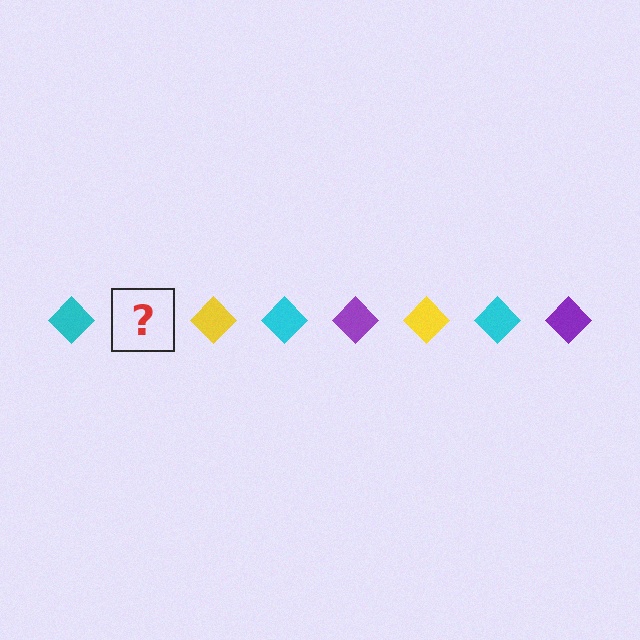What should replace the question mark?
The question mark should be replaced with a purple diamond.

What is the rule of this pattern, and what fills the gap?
The rule is that the pattern cycles through cyan, purple, yellow diamonds. The gap should be filled with a purple diamond.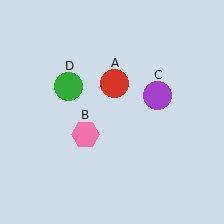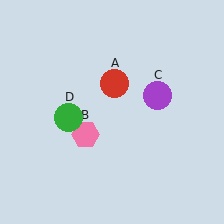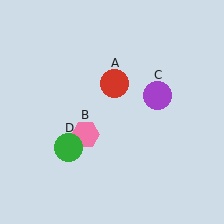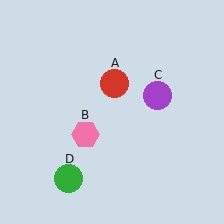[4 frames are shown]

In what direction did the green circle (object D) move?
The green circle (object D) moved down.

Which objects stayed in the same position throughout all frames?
Red circle (object A) and pink hexagon (object B) and purple circle (object C) remained stationary.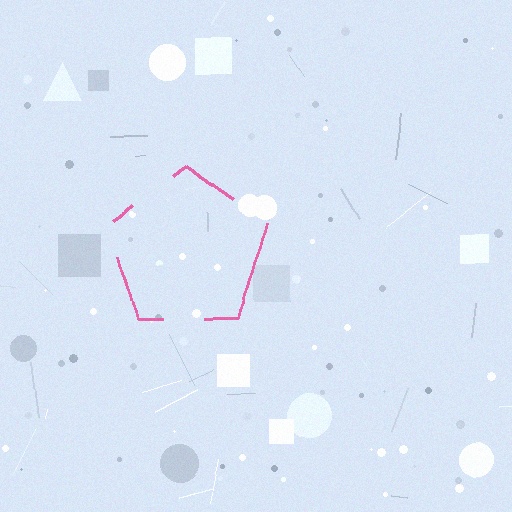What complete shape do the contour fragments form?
The contour fragments form a pentagon.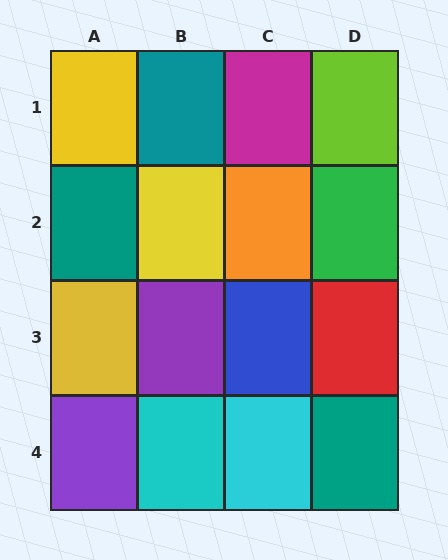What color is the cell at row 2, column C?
Orange.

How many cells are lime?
1 cell is lime.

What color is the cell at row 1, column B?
Teal.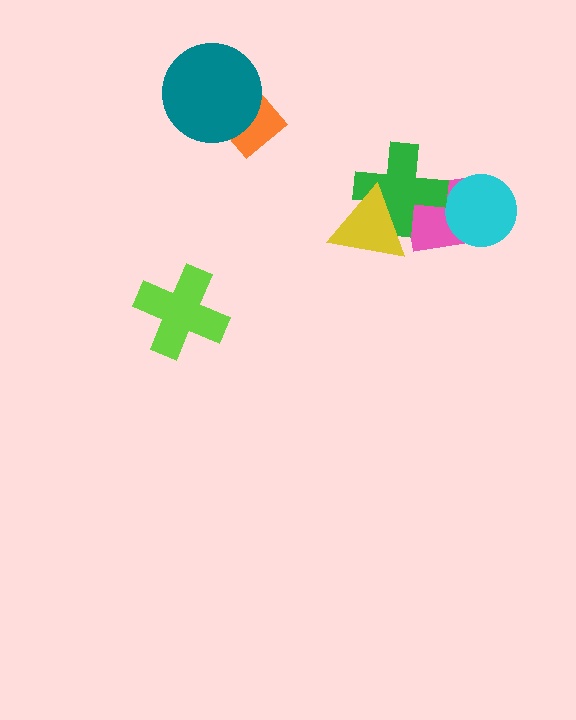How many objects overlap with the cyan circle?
1 object overlaps with the cyan circle.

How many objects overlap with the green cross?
2 objects overlap with the green cross.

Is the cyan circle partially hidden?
No, no other shape covers it.